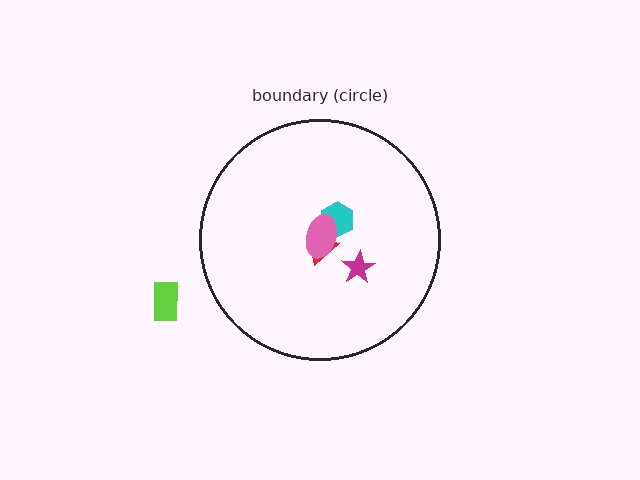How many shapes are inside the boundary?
4 inside, 1 outside.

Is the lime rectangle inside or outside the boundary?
Outside.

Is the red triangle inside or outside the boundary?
Inside.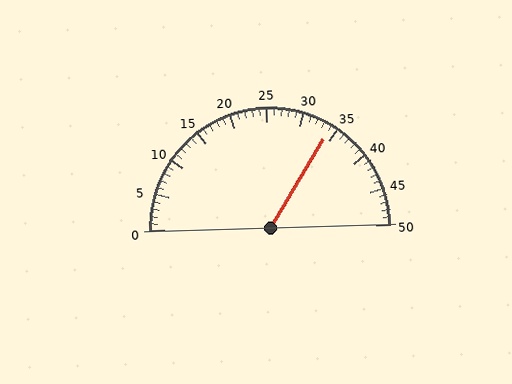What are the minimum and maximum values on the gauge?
The gauge ranges from 0 to 50.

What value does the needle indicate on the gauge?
The needle indicates approximately 34.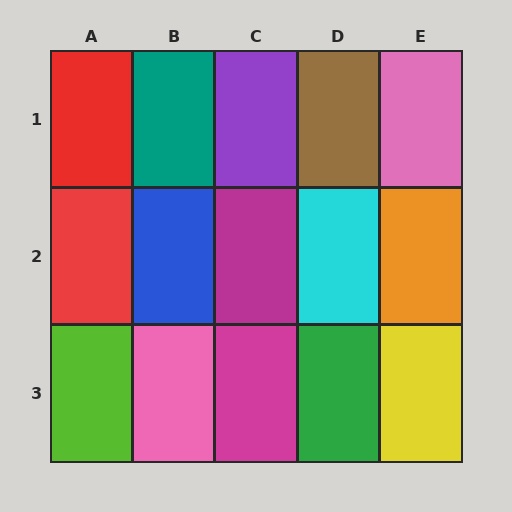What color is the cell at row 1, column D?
Brown.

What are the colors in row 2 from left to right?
Red, blue, magenta, cyan, orange.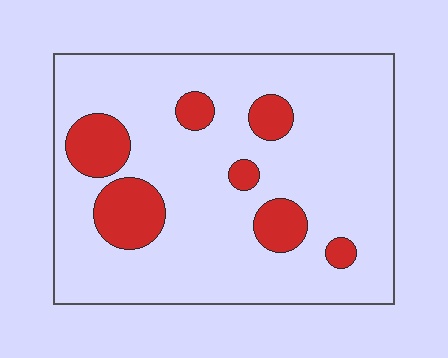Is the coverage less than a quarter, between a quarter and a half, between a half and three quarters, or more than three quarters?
Less than a quarter.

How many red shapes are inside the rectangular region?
7.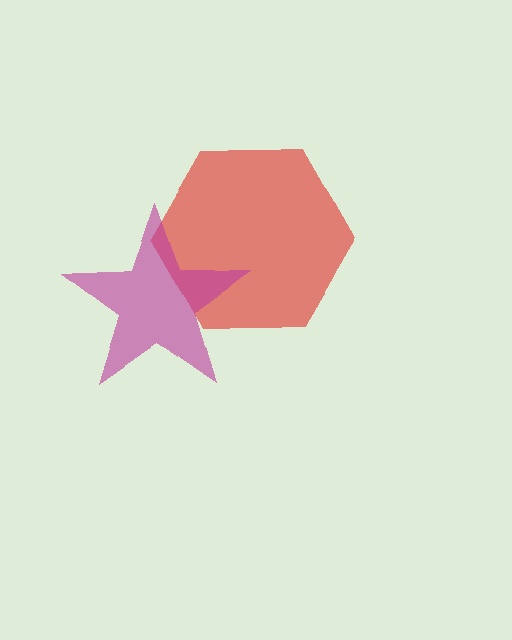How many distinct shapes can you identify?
There are 2 distinct shapes: a red hexagon, a magenta star.